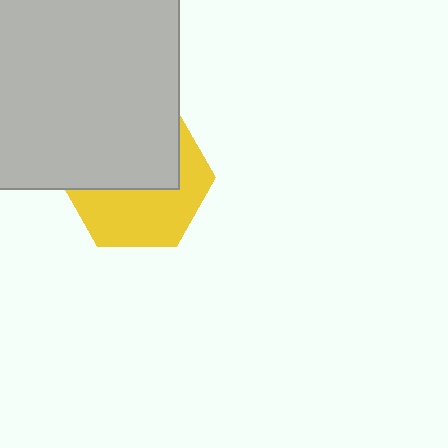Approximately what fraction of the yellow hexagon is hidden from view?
Roughly 51% of the yellow hexagon is hidden behind the light gray square.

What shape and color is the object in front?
The object in front is a light gray square.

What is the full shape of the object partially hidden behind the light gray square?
The partially hidden object is a yellow hexagon.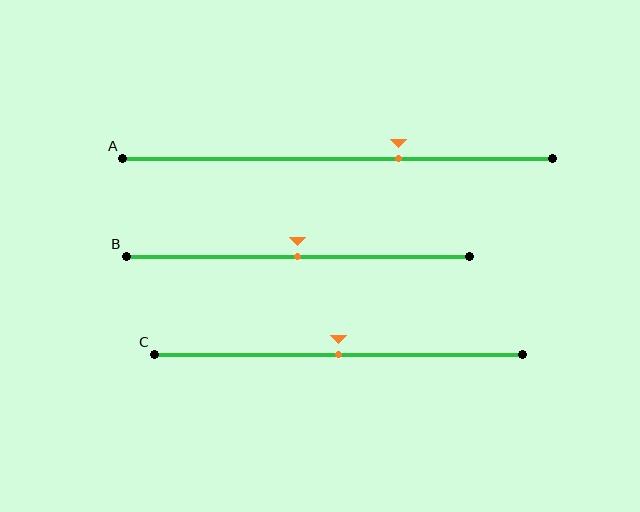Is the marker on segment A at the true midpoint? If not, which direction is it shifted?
No, the marker on segment A is shifted to the right by about 14% of the segment length.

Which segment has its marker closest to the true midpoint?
Segment B has its marker closest to the true midpoint.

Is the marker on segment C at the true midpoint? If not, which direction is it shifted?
Yes, the marker on segment C is at the true midpoint.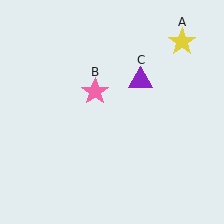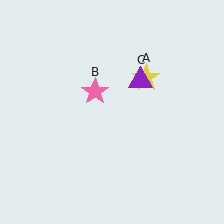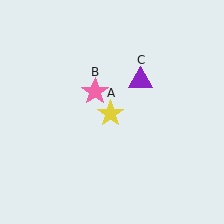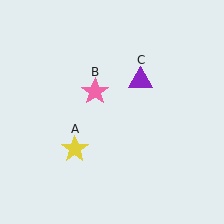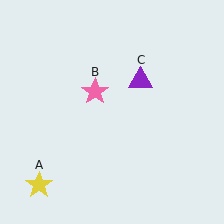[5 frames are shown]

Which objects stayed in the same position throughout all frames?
Pink star (object B) and purple triangle (object C) remained stationary.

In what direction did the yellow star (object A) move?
The yellow star (object A) moved down and to the left.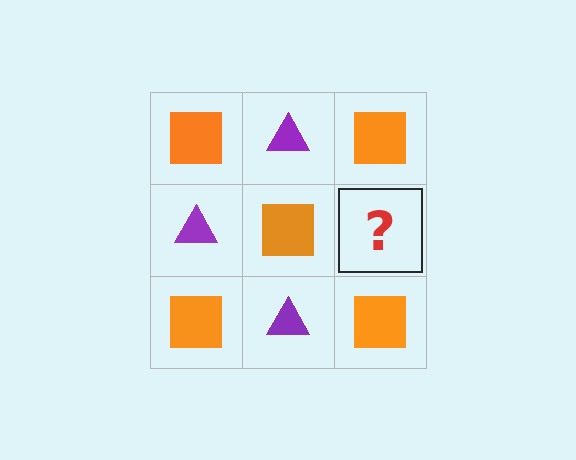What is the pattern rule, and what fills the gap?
The rule is that it alternates orange square and purple triangle in a checkerboard pattern. The gap should be filled with a purple triangle.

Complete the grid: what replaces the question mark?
The question mark should be replaced with a purple triangle.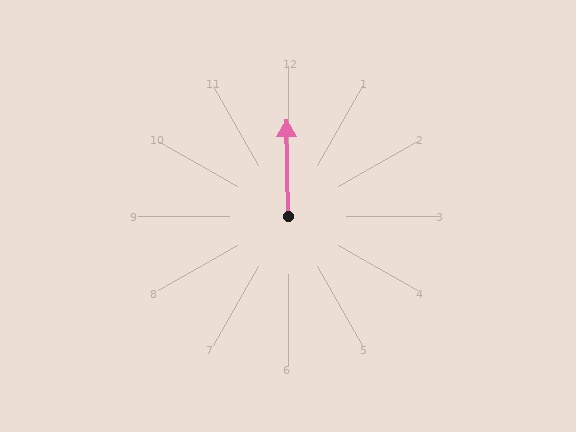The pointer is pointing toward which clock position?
Roughly 12 o'clock.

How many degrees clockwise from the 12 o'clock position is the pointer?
Approximately 359 degrees.